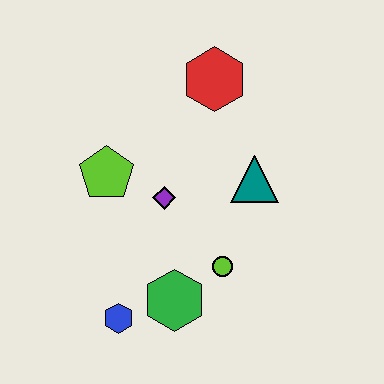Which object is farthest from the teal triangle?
The blue hexagon is farthest from the teal triangle.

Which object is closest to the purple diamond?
The lime pentagon is closest to the purple diamond.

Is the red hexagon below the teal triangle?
No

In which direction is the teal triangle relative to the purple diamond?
The teal triangle is to the right of the purple diamond.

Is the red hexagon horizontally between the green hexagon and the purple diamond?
No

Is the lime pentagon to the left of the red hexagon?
Yes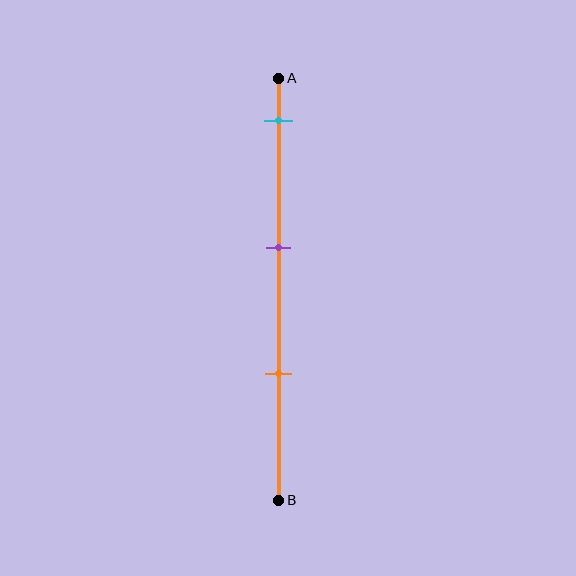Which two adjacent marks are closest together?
The purple and orange marks are the closest adjacent pair.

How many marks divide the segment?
There are 3 marks dividing the segment.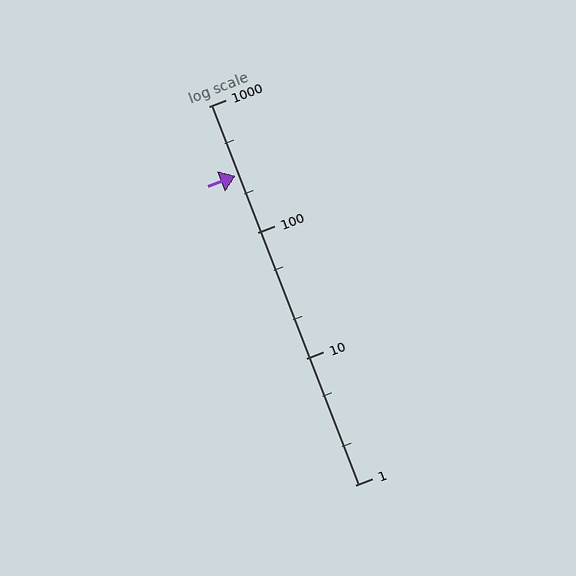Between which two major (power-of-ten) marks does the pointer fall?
The pointer is between 100 and 1000.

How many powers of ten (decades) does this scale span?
The scale spans 3 decades, from 1 to 1000.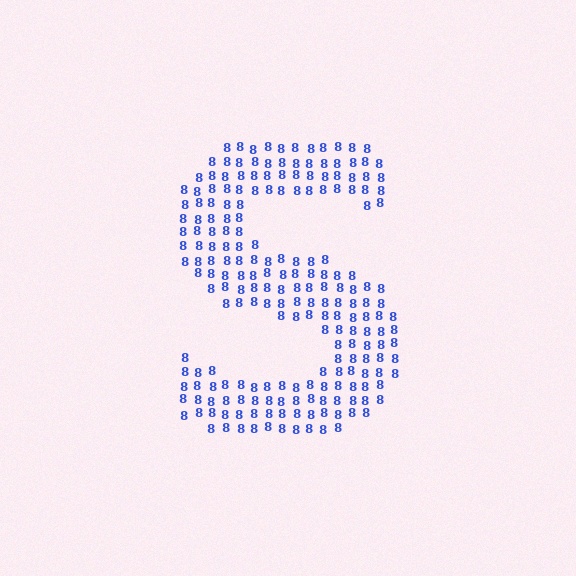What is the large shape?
The large shape is the letter S.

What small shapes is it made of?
It is made of small digit 8's.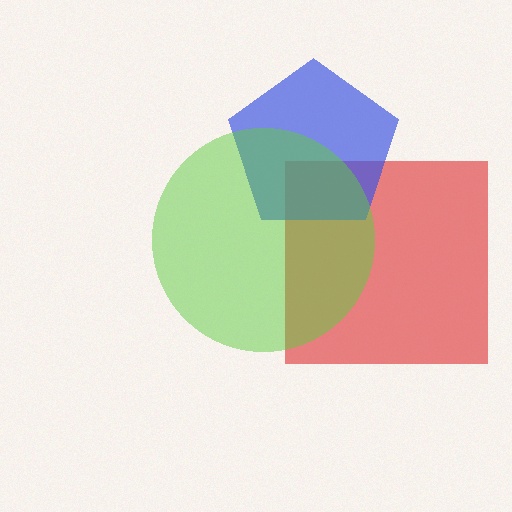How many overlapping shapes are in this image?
There are 3 overlapping shapes in the image.